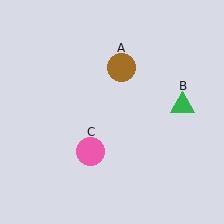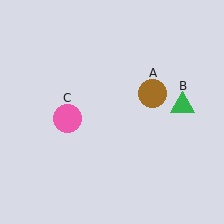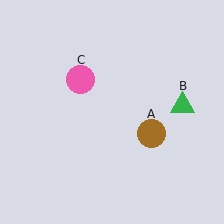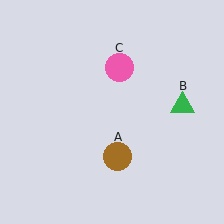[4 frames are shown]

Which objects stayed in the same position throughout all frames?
Green triangle (object B) remained stationary.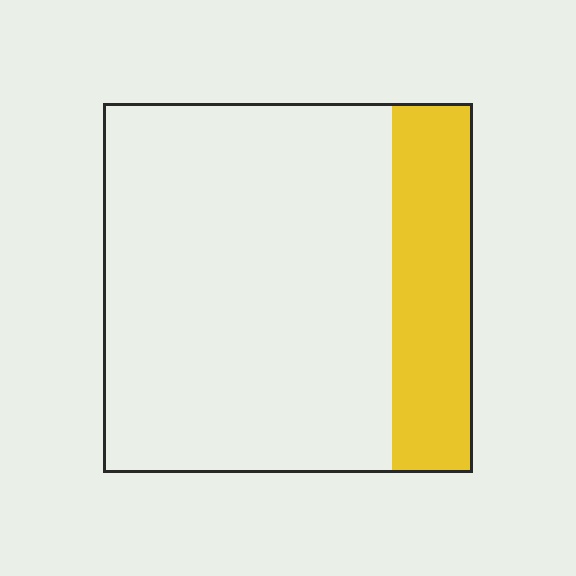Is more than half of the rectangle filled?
No.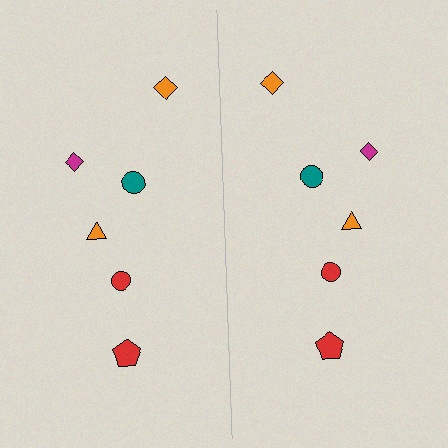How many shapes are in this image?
There are 12 shapes in this image.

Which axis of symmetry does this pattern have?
The pattern has a vertical axis of symmetry running through the center of the image.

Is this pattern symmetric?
Yes, this pattern has bilateral (reflection) symmetry.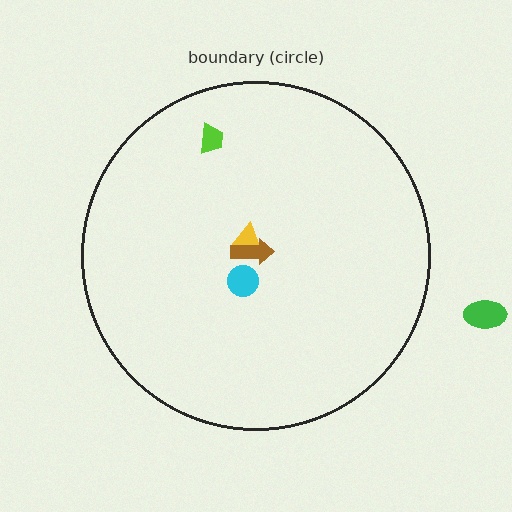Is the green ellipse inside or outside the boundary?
Outside.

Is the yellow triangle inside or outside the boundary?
Inside.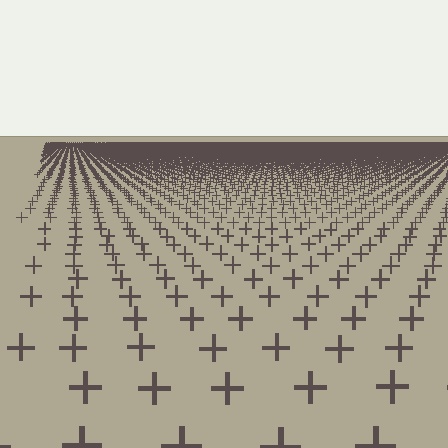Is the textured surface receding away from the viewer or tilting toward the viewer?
The surface is receding away from the viewer. Texture elements get smaller and denser toward the top.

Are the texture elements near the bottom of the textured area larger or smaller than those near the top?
Larger. Near the bottom, elements are closer to the viewer and appear at a bigger on-screen size.